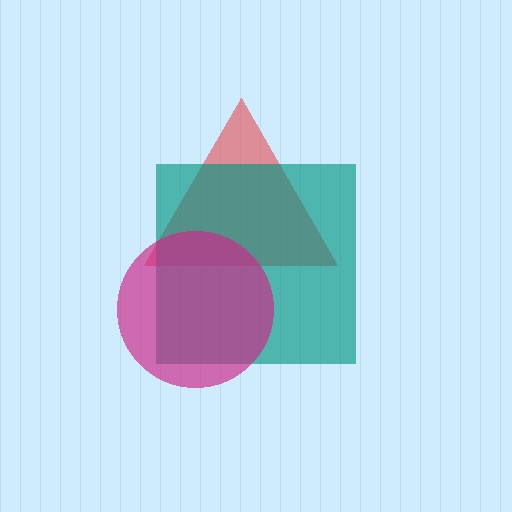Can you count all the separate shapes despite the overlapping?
Yes, there are 3 separate shapes.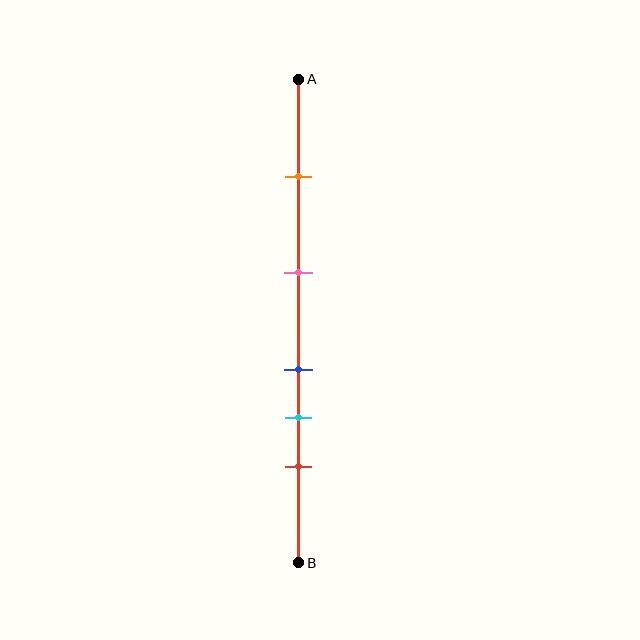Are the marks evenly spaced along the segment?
No, the marks are not evenly spaced.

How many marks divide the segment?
There are 5 marks dividing the segment.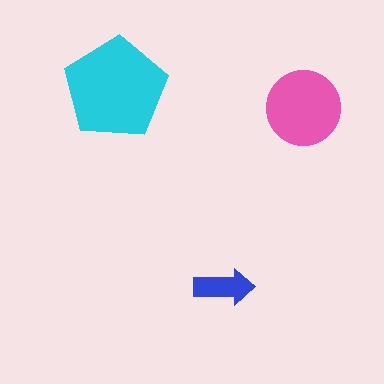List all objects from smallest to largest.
The blue arrow, the pink circle, the cyan pentagon.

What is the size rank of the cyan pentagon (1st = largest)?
1st.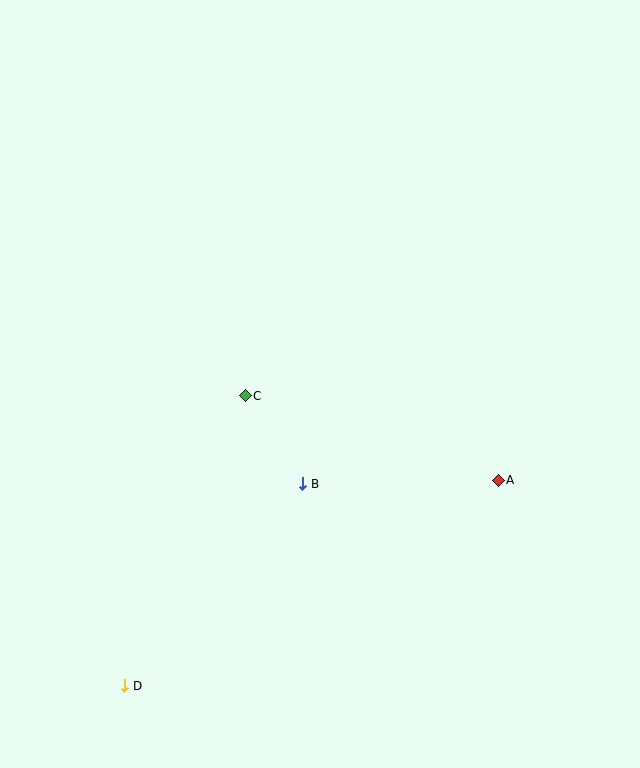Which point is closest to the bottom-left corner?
Point D is closest to the bottom-left corner.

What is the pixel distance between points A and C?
The distance between A and C is 267 pixels.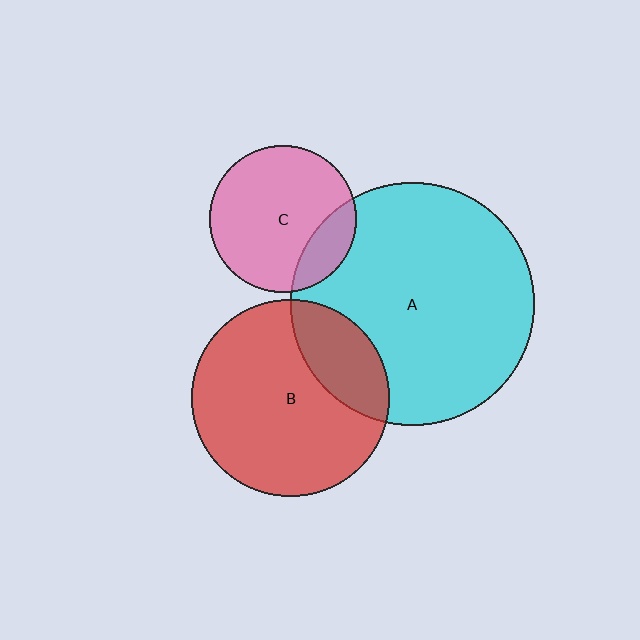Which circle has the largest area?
Circle A (cyan).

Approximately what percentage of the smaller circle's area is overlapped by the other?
Approximately 25%.